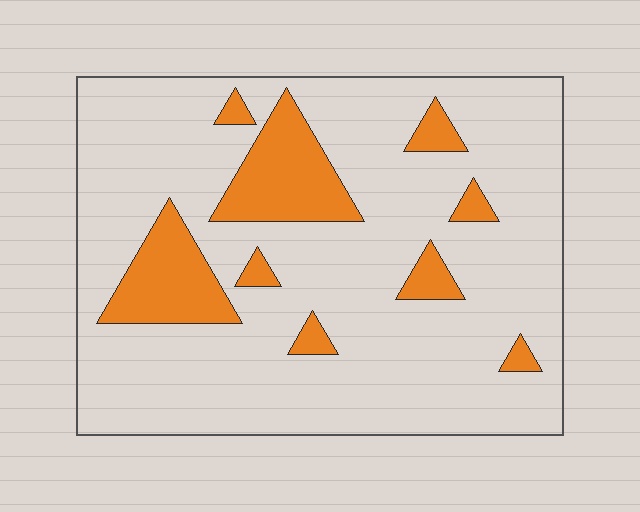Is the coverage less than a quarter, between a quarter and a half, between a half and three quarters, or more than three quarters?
Less than a quarter.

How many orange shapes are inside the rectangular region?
9.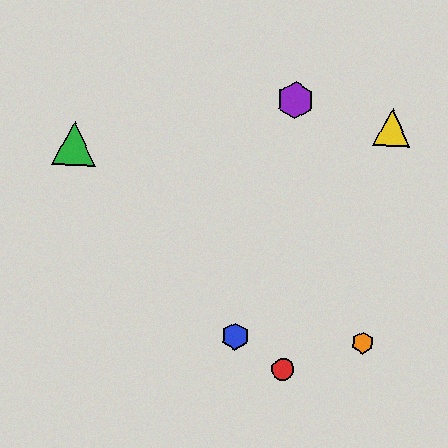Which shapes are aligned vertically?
The red circle, the purple hexagon are aligned vertically.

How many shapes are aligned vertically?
2 shapes (the red circle, the purple hexagon) are aligned vertically.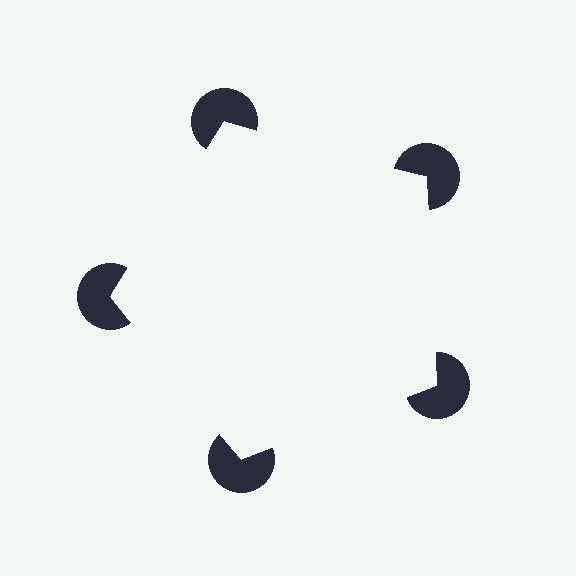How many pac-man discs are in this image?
There are 5 — one at each vertex of the illusory pentagon.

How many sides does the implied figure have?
5 sides.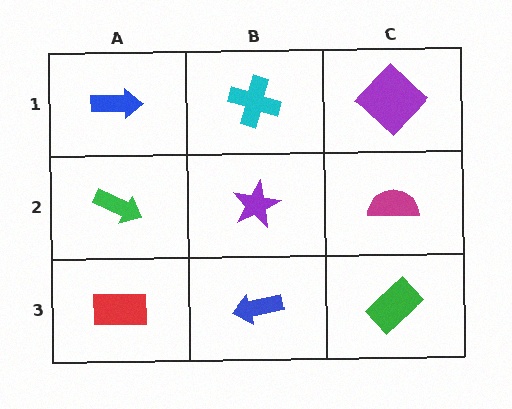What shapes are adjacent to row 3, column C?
A magenta semicircle (row 2, column C), a blue arrow (row 3, column B).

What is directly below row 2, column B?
A blue arrow.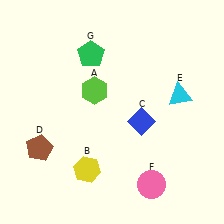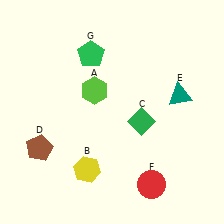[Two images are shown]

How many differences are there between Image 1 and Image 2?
There are 3 differences between the two images.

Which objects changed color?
C changed from blue to green. E changed from cyan to teal. F changed from pink to red.